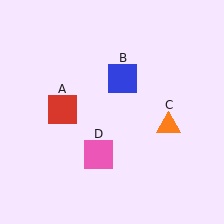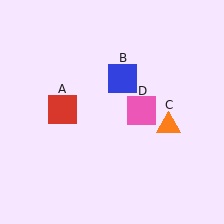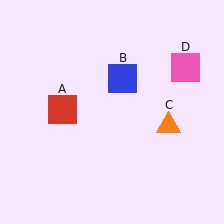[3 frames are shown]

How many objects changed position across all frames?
1 object changed position: pink square (object D).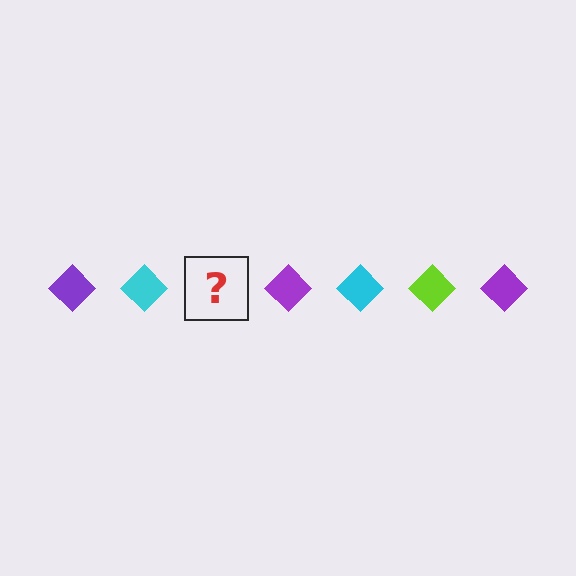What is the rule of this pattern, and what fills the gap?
The rule is that the pattern cycles through purple, cyan, lime diamonds. The gap should be filled with a lime diamond.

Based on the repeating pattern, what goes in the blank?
The blank should be a lime diamond.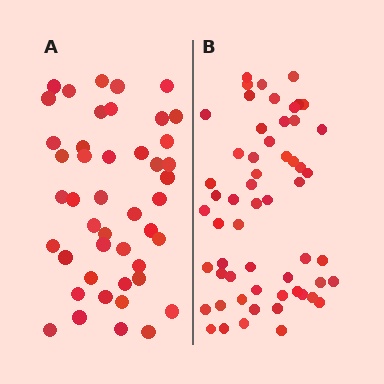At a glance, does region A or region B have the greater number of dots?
Region B (the right region) has more dots.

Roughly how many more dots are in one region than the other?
Region B has roughly 12 or so more dots than region A.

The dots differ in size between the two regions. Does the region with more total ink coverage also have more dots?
No. Region A has more total ink coverage because its dots are larger, but region B actually contains more individual dots. Total area can be misleading — the number of items is what matters here.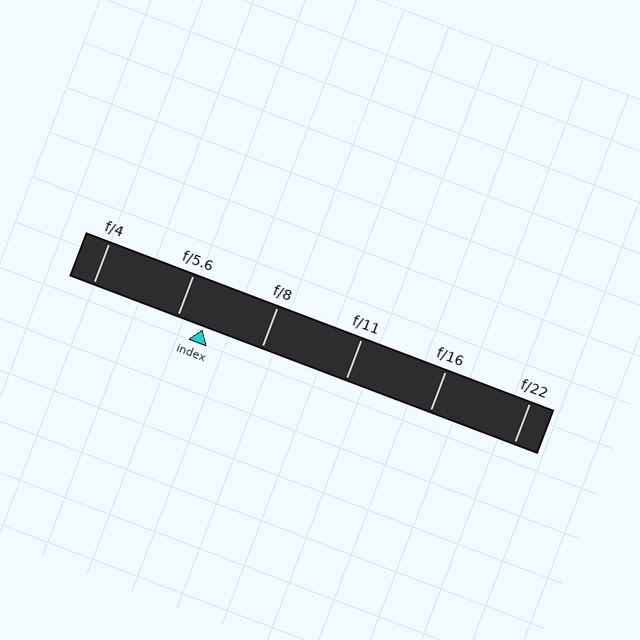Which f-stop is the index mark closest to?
The index mark is closest to f/5.6.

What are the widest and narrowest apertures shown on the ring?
The widest aperture shown is f/4 and the narrowest is f/22.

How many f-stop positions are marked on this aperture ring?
There are 6 f-stop positions marked.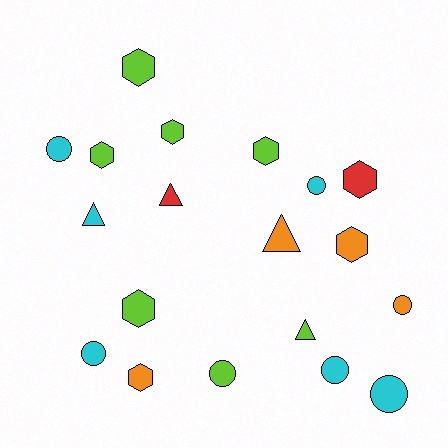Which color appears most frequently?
Lime, with 7 objects.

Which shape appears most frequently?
Hexagon, with 8 objects.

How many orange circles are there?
There is 1 orange circle.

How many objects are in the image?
There are 19 objects.